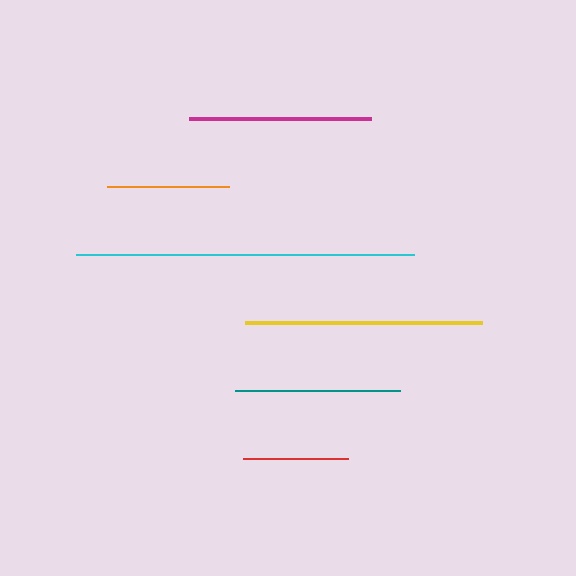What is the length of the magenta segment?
The magenta segment is approximately 183 pixels long.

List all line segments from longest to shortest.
From longest to shortest: cyan, yellow, magenta, teal, orange, red.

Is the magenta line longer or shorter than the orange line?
The magenta line is longer than the orange line.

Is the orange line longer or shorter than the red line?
The orange line is longer than the red line.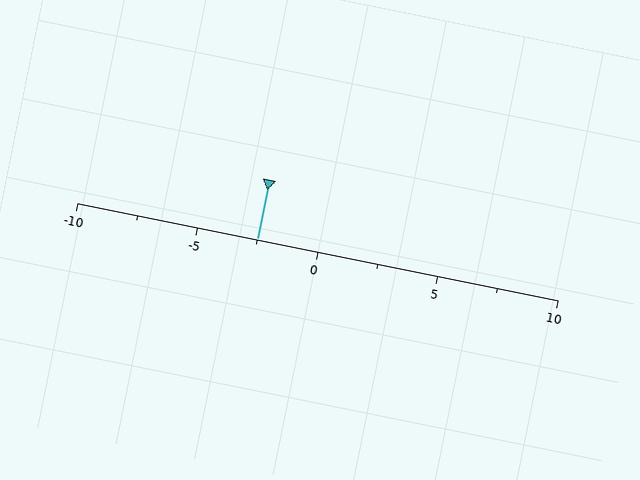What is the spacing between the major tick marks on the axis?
The major ticks are spaced 5 apart.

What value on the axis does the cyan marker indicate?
The marker indicates approximately -2.5.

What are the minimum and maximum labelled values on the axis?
The axis runs from -10 to 10.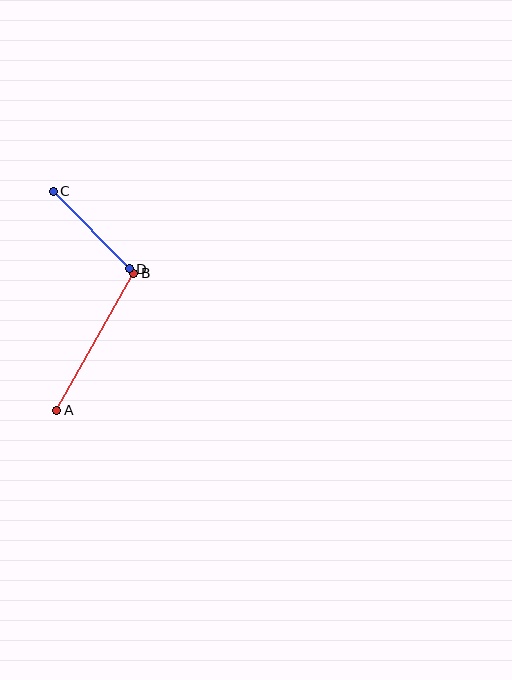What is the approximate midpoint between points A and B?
The midpoint is at approximately (95, 342) pixels.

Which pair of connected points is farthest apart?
Points A and B are farthest apart.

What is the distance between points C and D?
The distance is approximately 108 pixels.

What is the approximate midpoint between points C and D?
The midpoint is at approximately (91, 230) pixels.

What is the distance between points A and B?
The distance is approximately 157 pixels.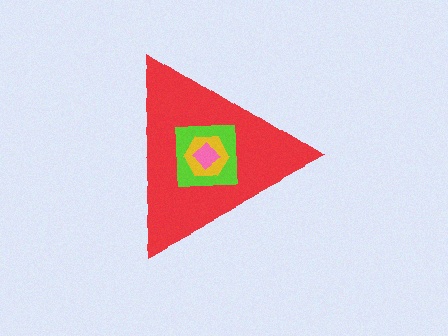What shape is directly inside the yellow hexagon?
The pink diamond.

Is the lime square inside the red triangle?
Yes.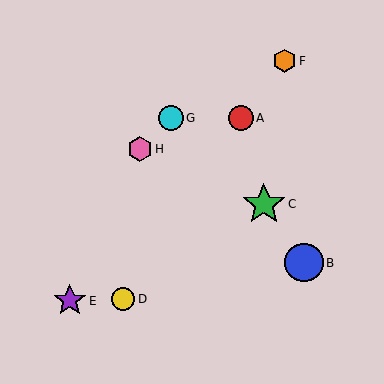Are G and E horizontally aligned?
No, G is at y≈118 and E is at y≈301.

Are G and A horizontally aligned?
Yes, both are at y≈118.